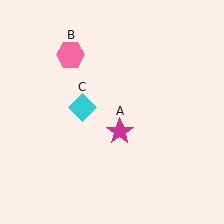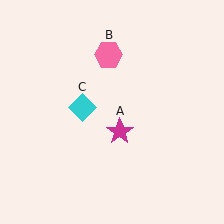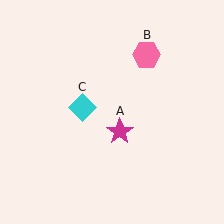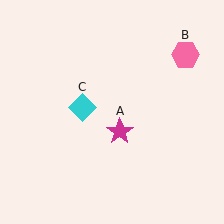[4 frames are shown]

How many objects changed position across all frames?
1 object changed position: pink hexagon (object B).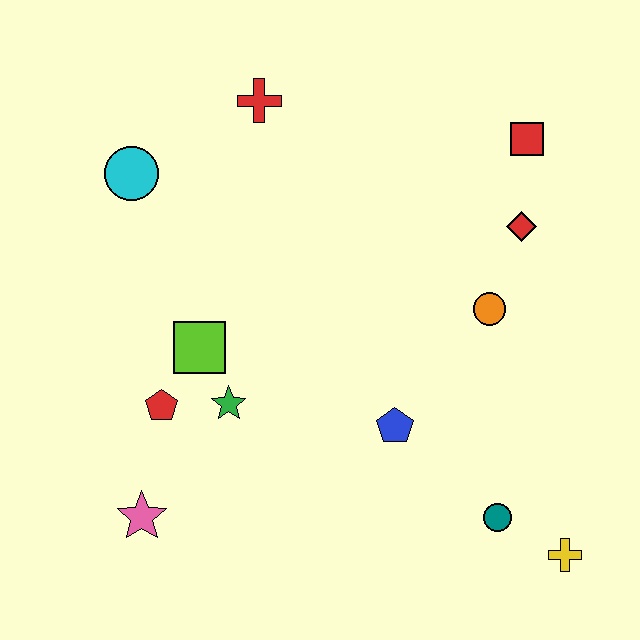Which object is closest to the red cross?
The cyan circle is closest to the red cross.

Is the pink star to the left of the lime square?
Yes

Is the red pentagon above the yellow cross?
Yes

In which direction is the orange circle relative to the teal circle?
The orange circle is above the teal circle.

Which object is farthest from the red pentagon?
The red square is farthest from the red pentagon.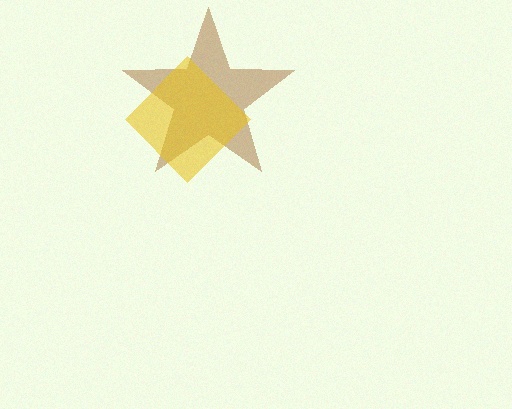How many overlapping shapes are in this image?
There are 2 overlapping shapes in the image.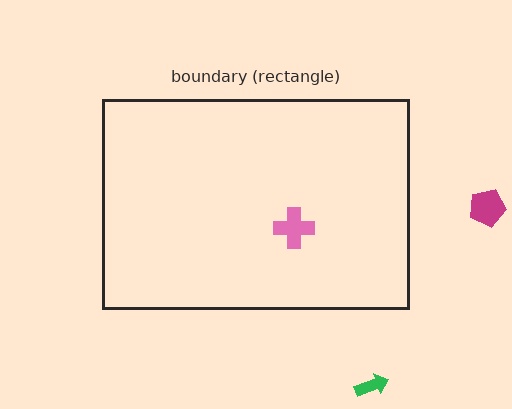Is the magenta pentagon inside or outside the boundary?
Outside.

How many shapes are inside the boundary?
1 inside, 2 outside.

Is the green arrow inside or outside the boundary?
Outside.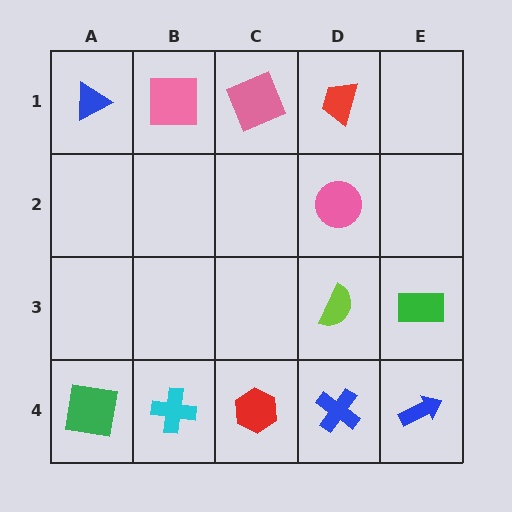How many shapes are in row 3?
2 shapes.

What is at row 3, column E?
A green rectangle.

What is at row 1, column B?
A pink square.